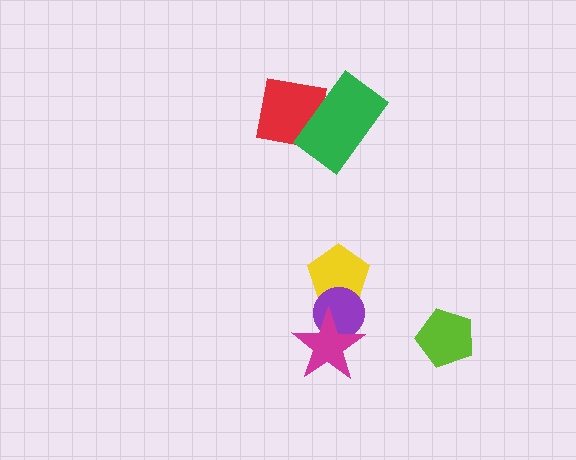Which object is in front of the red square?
The green rectangle is in front of the red square.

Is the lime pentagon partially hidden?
No, no other shape covers it.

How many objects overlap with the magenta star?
1 object overlaps with the magenta star.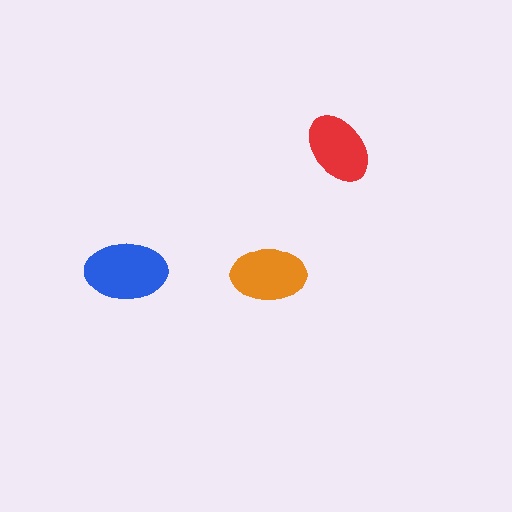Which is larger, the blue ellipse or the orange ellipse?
The blue one.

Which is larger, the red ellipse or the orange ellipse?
The orange one.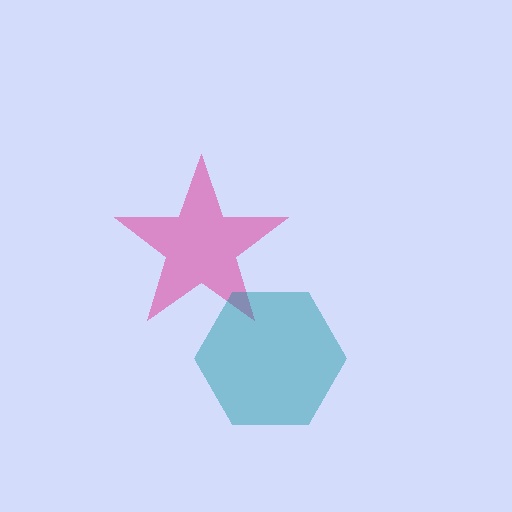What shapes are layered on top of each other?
The layered shapes are: a pink star, a teal hexagon.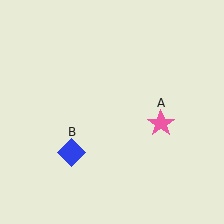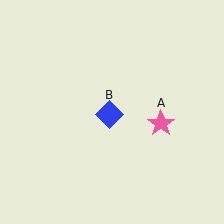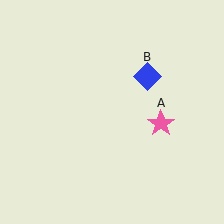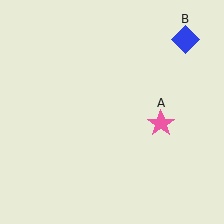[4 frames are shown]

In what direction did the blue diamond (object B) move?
The blue diamond (object B) moved up and to the right.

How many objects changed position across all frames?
1 object changed position: blue diamond (object B).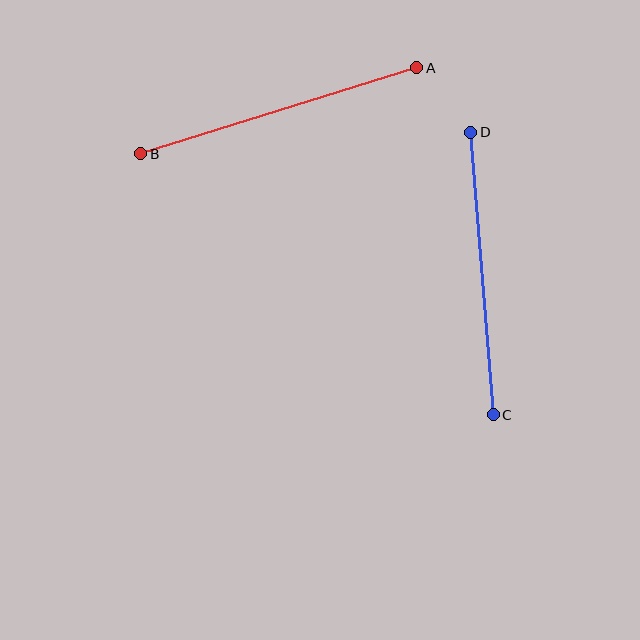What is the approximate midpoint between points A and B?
The midpoint is at approximately (279, 111) pixels.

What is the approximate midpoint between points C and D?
The midpoint is at approximately (482, 274) pixels.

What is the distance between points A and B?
The distance is approximately 289 pixels.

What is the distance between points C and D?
The distance is approximately 283 pixels.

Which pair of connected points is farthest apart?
Points A and B are farthest apart.